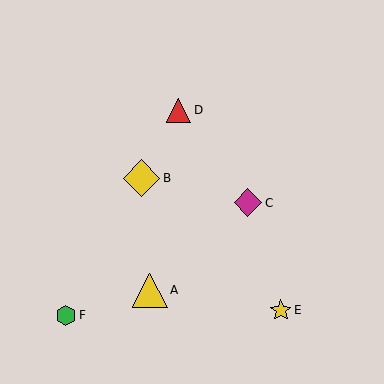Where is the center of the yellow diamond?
The center of the yellow diamond is at (142, 178).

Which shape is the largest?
The yellow diamond (labeled B) is the largest.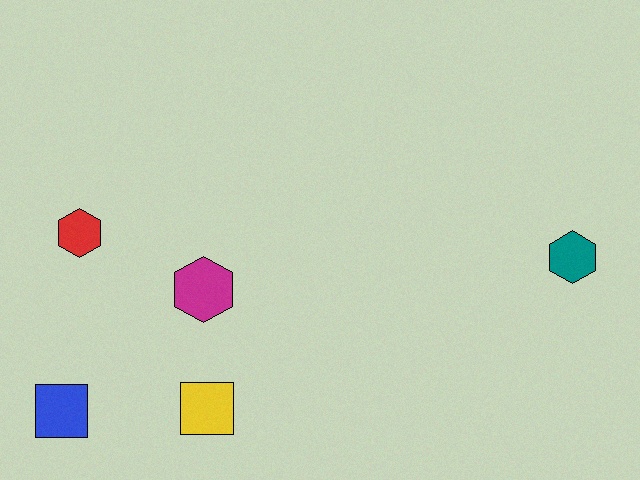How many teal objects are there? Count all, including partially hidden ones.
There is 1 teal object.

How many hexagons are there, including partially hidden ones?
There are 3 hexagons.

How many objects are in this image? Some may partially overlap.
There are 5 objects.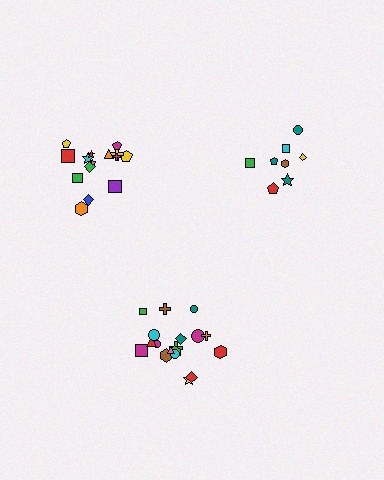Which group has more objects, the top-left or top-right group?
The top-left group.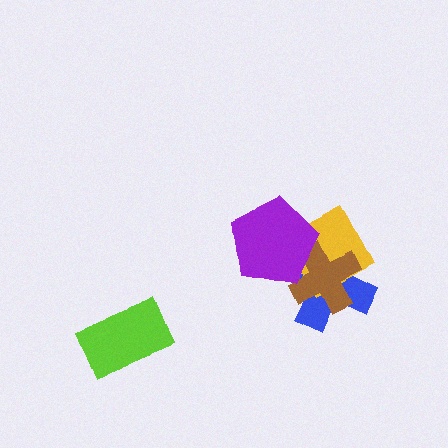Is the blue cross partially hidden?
Yes, it is partially covered by another shape.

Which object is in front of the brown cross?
The purple pentagon is in front of the brown cross.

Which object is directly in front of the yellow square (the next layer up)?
The brown cross is directly in front of the yellow square.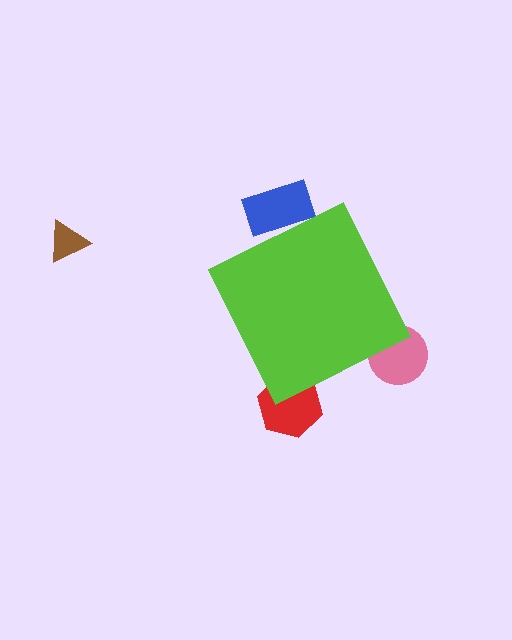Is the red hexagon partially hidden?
Yes, the red hexagon is partially hidden behind the lime diamond.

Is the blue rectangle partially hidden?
Yes, the blue rectangle is partially hidden behind the lime diamond.